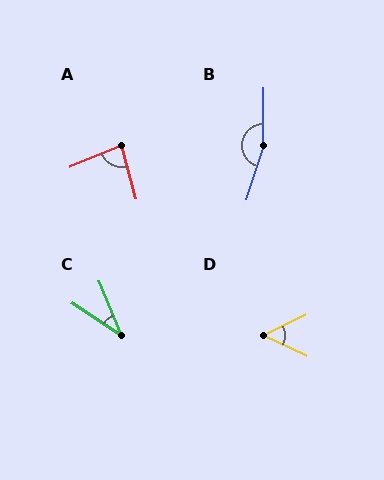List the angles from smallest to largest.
C (34°), D (50°), A (82°), B (163°).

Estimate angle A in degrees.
Approximately 82 degrees.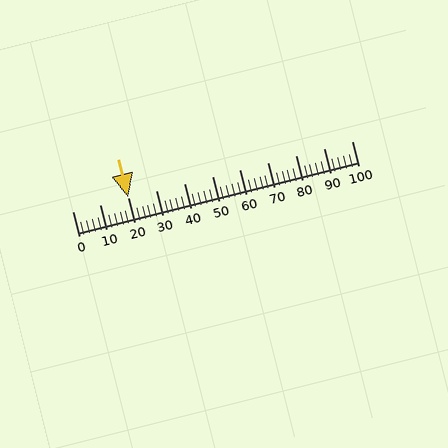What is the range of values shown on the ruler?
The ruler shows values from 0 to 100.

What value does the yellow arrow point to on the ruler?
The yellow arrow points to approximately 20.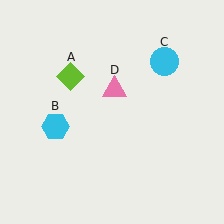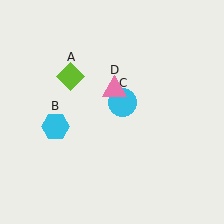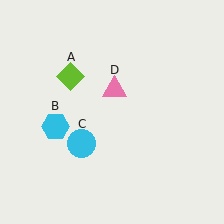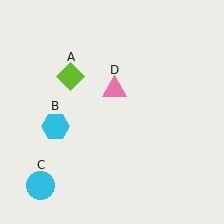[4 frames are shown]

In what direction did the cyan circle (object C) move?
The cyan circle (object C) moved down and to the left.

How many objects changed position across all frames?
1 object changed position: cyan circle (object C).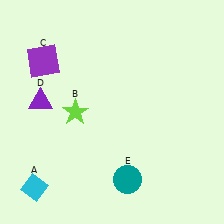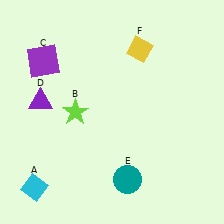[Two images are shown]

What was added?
A yellow diamond (F) was added in Image 2.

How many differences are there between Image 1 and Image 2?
There is 1 difference between the two images.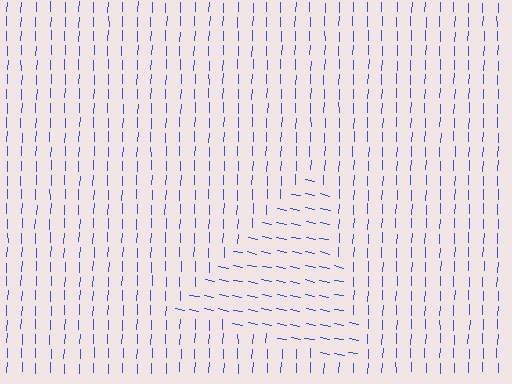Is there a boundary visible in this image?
Yes, there is a texture boundary formed by a change in line orientation.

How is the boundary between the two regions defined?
The boundary is defined purely by a change in line orientation (approximately 81 degrees difference). All lines are the same color and thickness.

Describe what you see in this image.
The image is filled with small blue line segments. A triangle region in the image has lines oriented differently from the surrounding lines, creating a visible texture boundary.